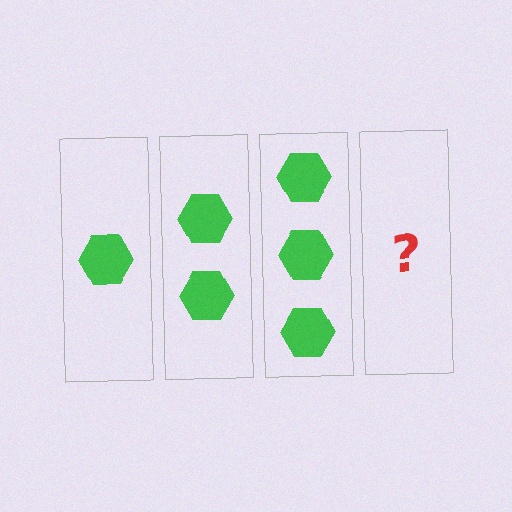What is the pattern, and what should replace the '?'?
The pattern is that each step adds one more hexagon. The '?' should be 4 hexagons.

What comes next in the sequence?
The next element should be 4 hexagons.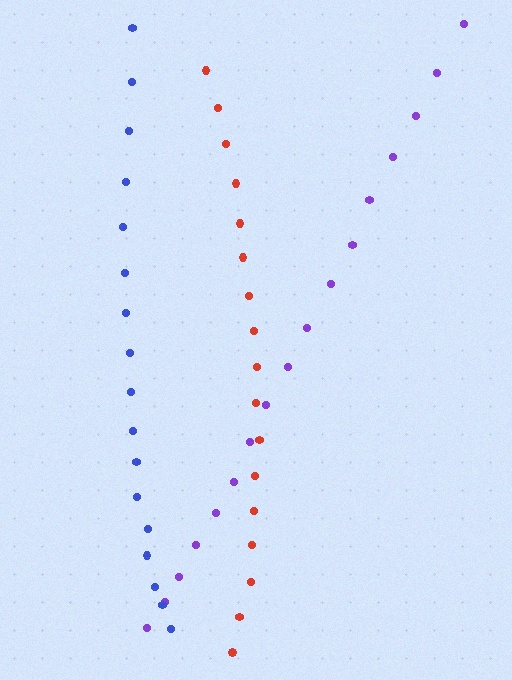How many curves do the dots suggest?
There are 3 distinct paths.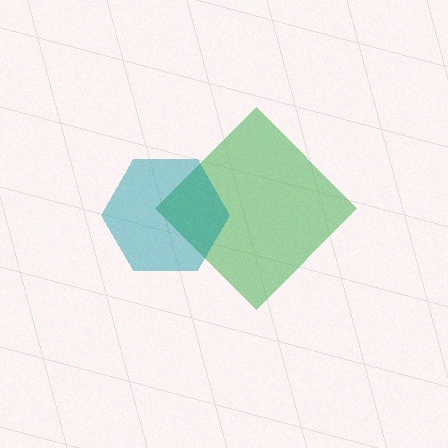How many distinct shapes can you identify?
There are 2 distinct shapes: a green diamond, a teal hexagon.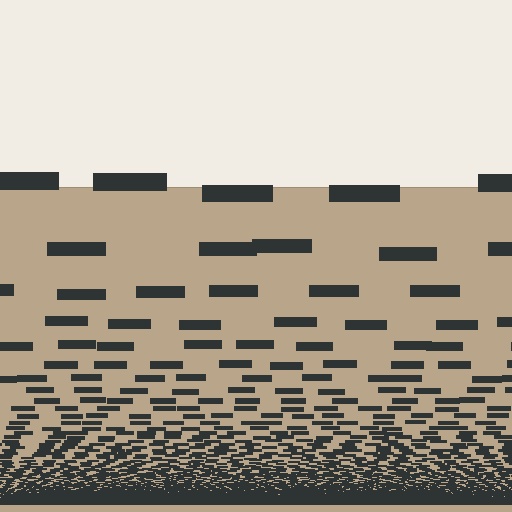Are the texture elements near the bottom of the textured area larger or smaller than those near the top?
Smaller. The gradient is inverted — elements near the bottom are smaller and denser.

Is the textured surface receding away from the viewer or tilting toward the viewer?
The surface appears to tilt toward the viewer. Texture elements get larger and sparser toward the top.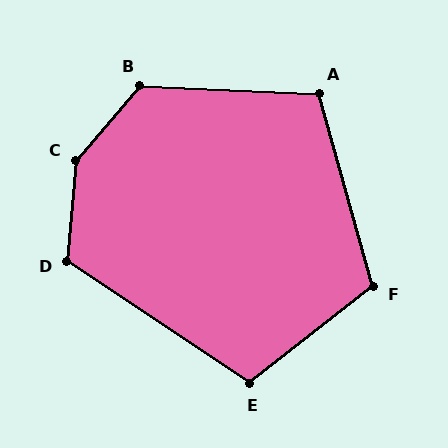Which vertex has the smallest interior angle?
A, at approximately 108 degrees.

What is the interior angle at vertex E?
Approximately 108 degrees (obtuse).